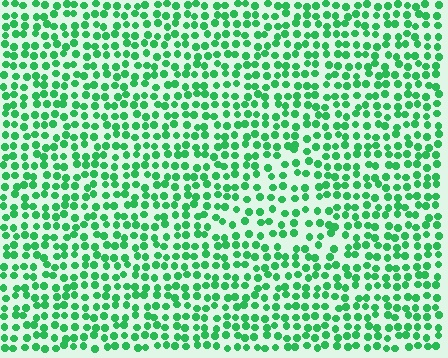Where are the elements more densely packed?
The elements are more densely packed outside the triangle boundary.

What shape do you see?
I see a triangle.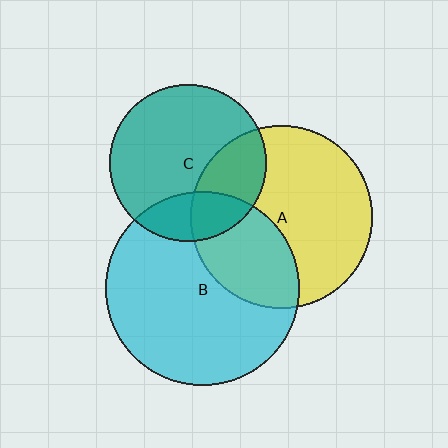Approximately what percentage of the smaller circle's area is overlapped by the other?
Approximately 30%.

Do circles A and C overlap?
Yes.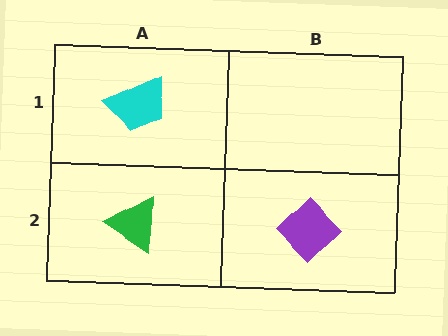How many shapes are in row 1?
1 shape.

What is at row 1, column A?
A cyan trapezoid.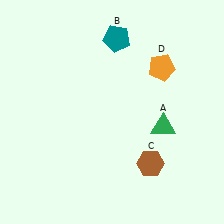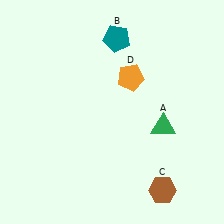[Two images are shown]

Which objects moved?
The objects that moved are: the brown hexagon (C), the orange pentagon (D).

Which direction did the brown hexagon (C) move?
The brown hexagon (C) moved down.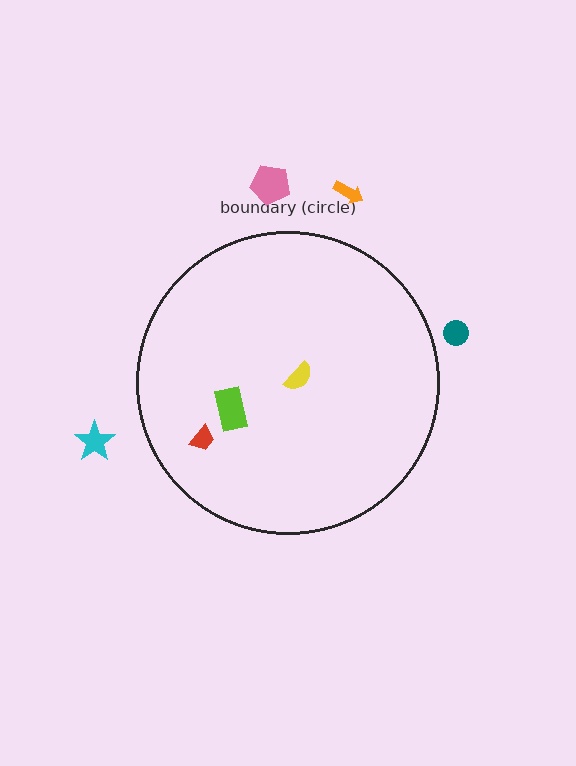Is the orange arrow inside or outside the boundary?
Outside.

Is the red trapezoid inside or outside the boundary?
Inside.